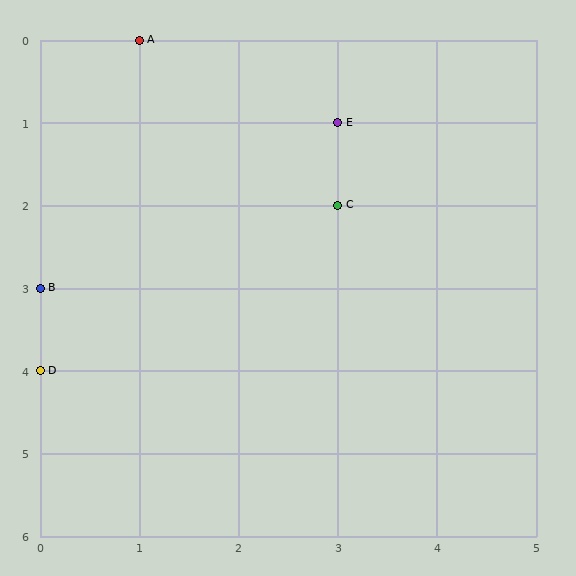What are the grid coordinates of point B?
Point B is at grid coordinates (0, 3).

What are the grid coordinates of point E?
Point E is at grid coordinates (3, 1).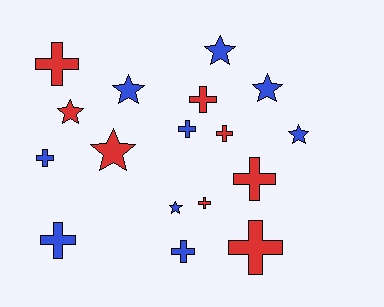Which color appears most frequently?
Blue, with 9 objects.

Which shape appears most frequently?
Cross, with 10 objects.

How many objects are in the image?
There are 17 objects.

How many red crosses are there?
There are 6 red crosses.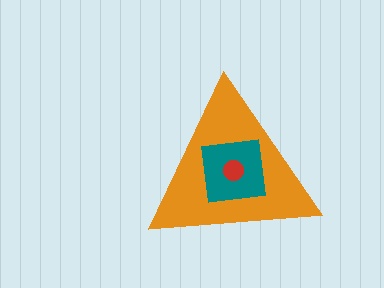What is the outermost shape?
The orange triangle.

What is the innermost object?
The red circle.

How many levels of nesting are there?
3.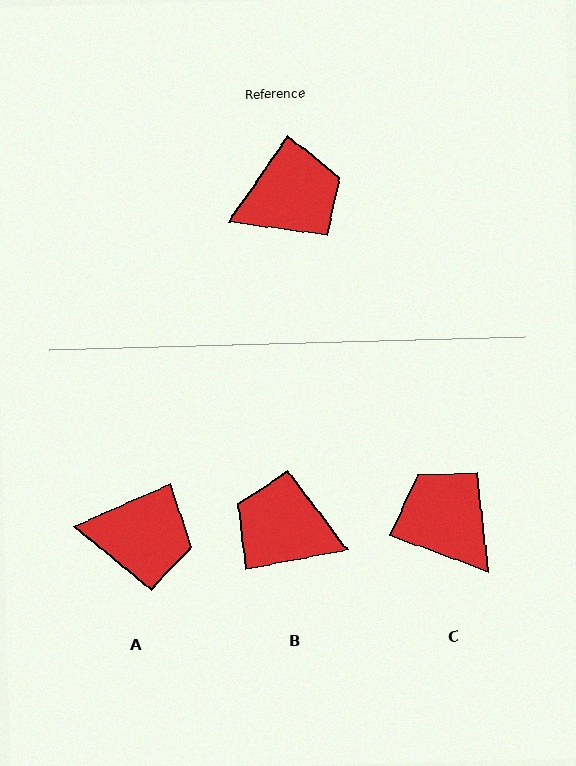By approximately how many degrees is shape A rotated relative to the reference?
Approximately 32 degrees clockwise.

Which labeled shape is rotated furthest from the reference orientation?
B, about 136 degrees away.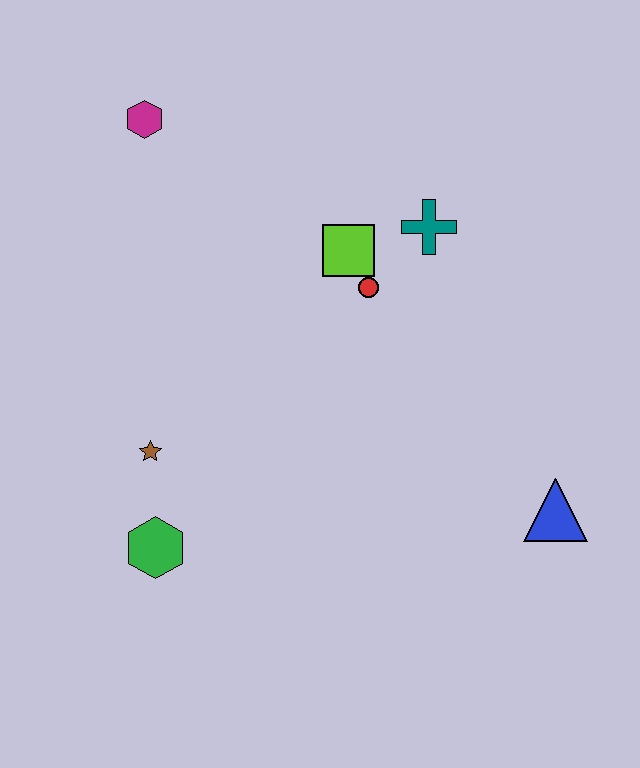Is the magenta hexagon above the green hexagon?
Yes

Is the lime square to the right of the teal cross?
No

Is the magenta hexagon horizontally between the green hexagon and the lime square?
No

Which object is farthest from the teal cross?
The green hexagon is farthest from the teal cross.